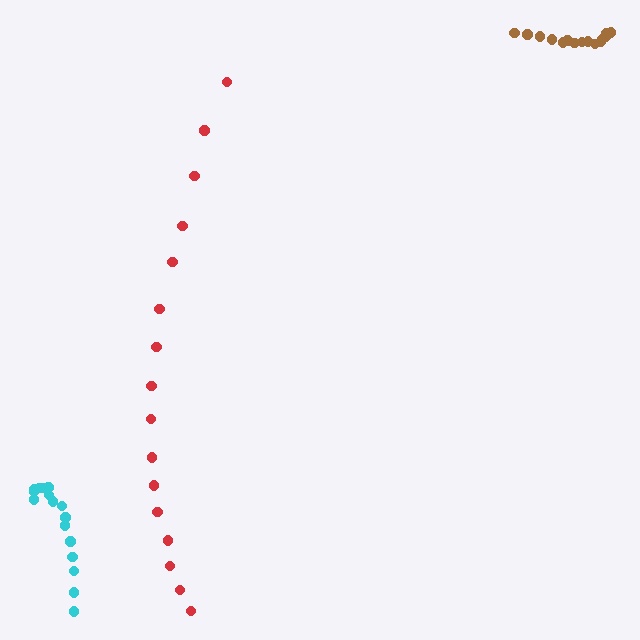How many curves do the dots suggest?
There are 3 distinct paths.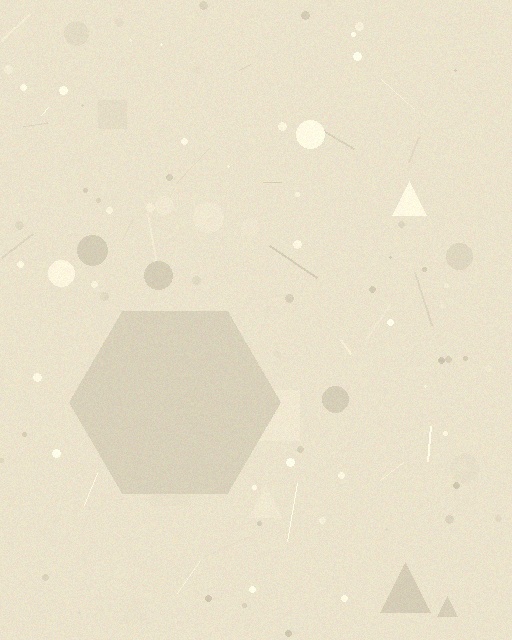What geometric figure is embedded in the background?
A hexagon is embedded in the background.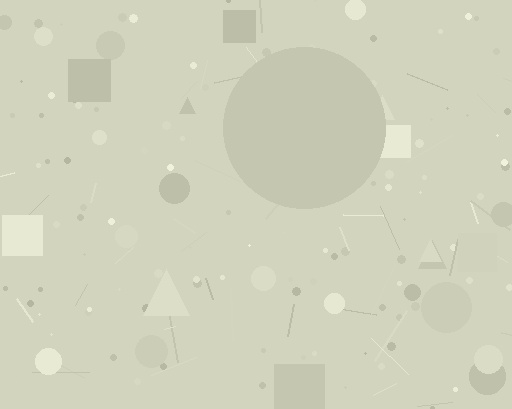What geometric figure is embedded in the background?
A circle is embedded in the background.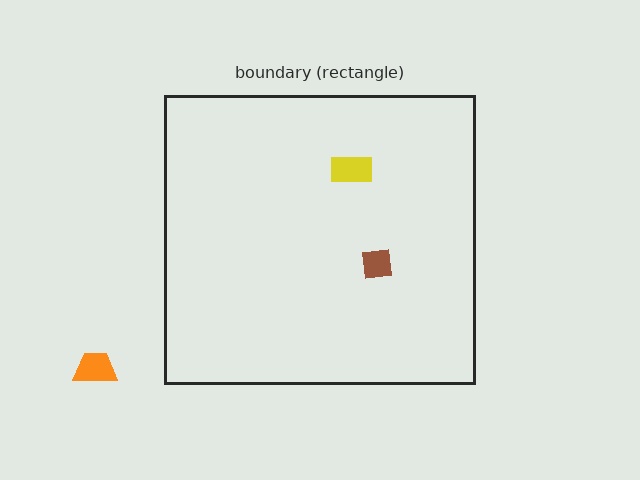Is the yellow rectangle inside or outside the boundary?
Inside.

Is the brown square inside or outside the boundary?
Inside.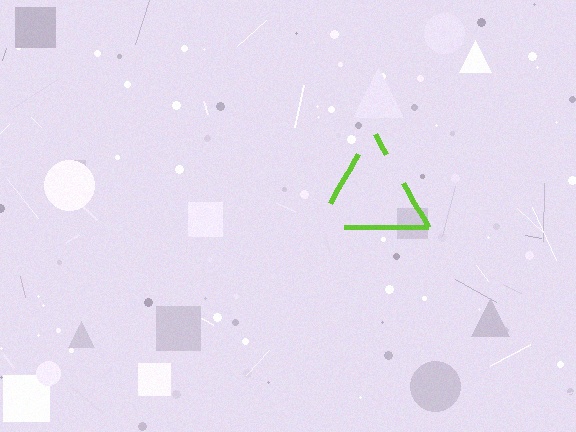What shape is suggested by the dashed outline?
The dashed outline suggests a triangle.